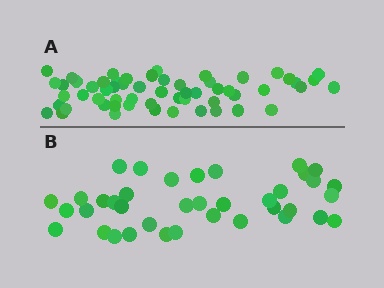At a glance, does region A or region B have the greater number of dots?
Region A (the top region) has more dots.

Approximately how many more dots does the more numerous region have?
Region A has approximately 20 more dots than region B.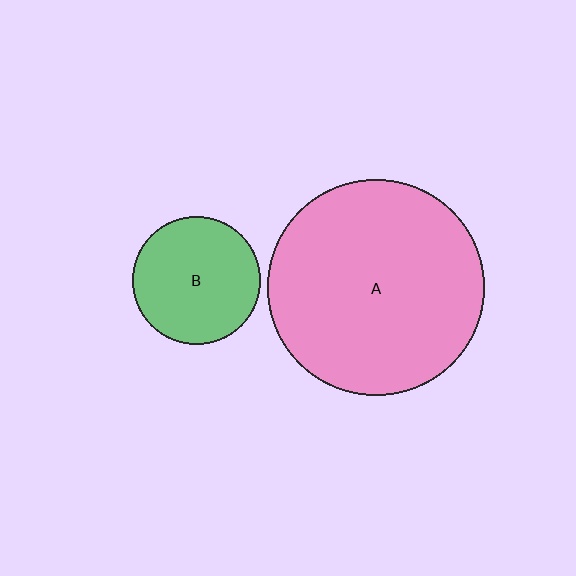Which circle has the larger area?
Circle A (pink).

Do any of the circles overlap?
No, none of the circles overlap.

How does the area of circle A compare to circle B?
Approximately 2.8 times.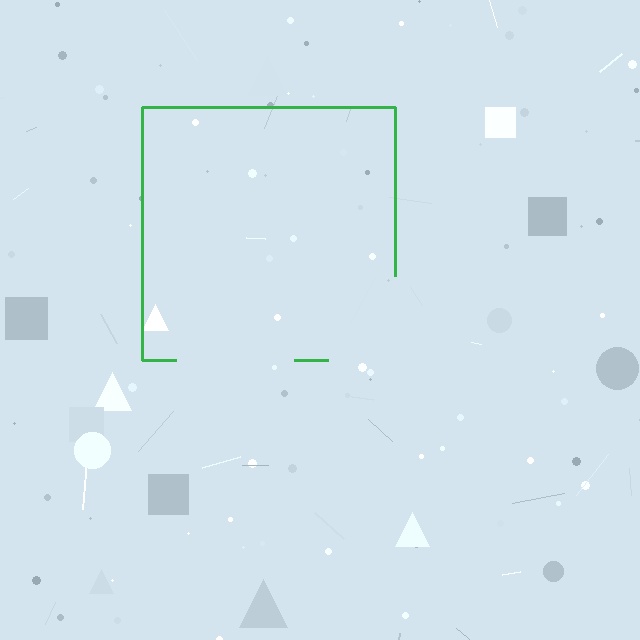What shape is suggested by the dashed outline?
The dashed outline suggests a square.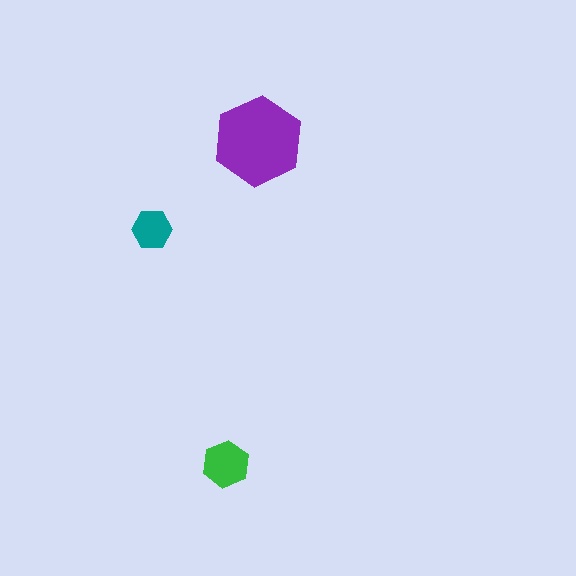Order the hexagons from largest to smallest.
the purple one, the green one, the teal one.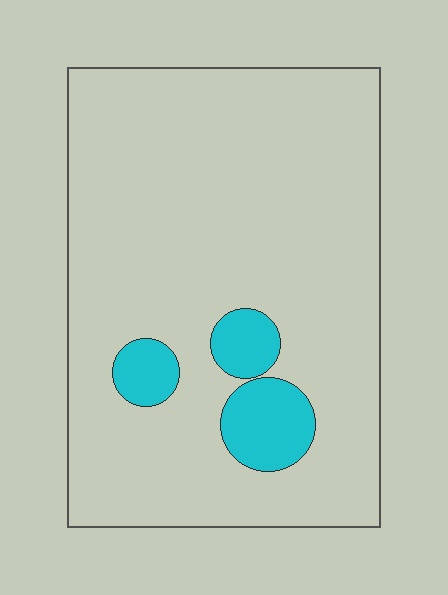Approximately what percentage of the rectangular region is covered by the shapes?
Approximately 10%.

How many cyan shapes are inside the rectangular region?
3.